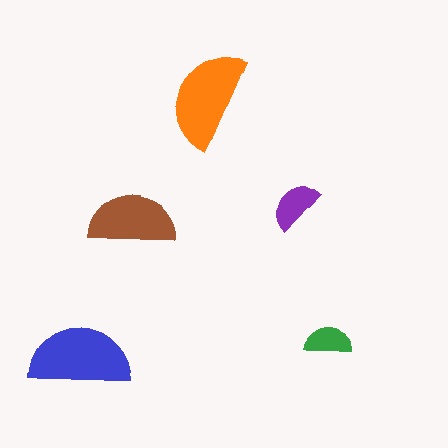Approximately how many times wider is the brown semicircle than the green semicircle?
About 2 times wider.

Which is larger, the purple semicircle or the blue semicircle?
The blue one.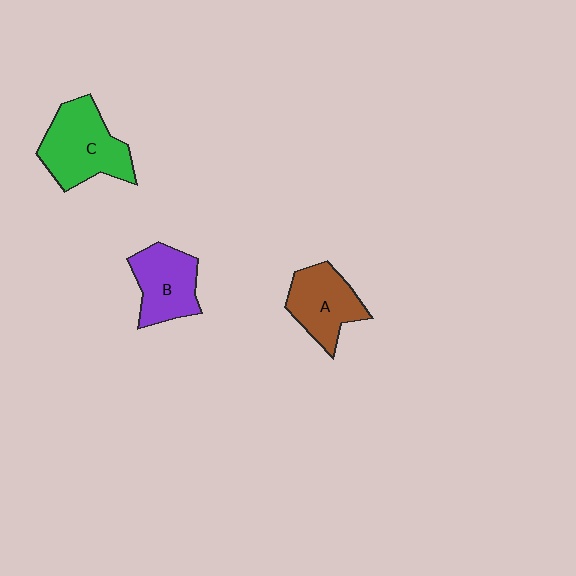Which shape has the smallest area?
Shape B (purple).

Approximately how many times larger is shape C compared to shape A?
Approximately 1.3 times.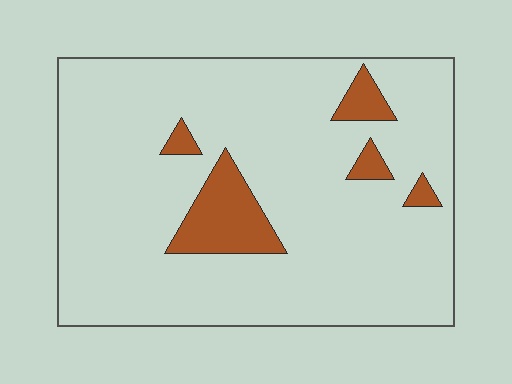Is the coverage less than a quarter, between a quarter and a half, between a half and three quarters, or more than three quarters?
Less than a quarter.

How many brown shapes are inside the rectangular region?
5.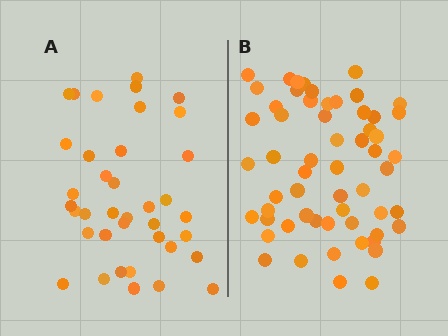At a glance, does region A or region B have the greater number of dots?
Region B (the right region) has more dots.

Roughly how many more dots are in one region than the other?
Region B has approximately 20 more dots than region A.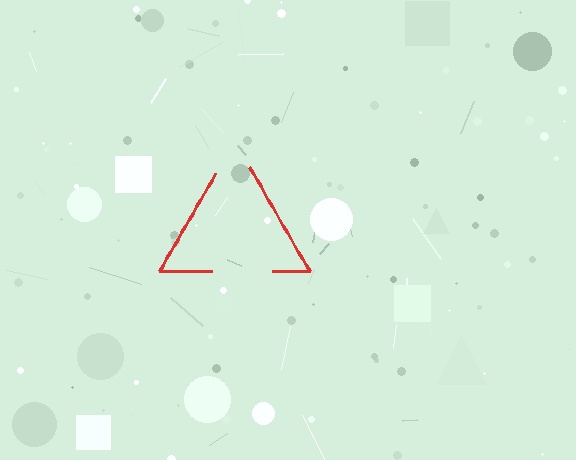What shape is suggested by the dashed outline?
The dashed outline suggests a triangle.